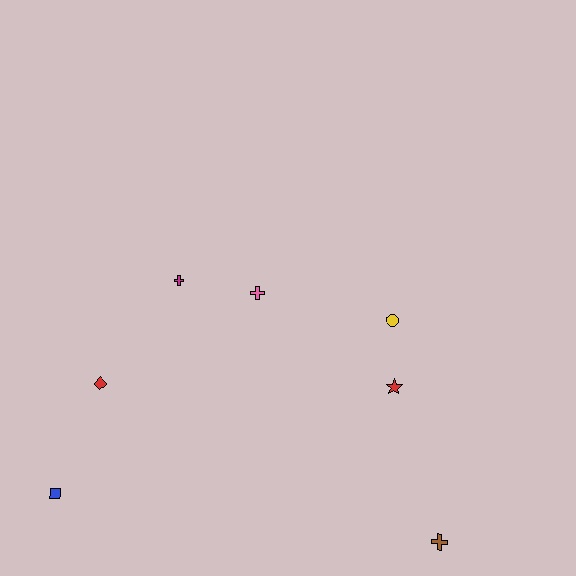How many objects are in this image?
There are 7 objects.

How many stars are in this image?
There is 1 star.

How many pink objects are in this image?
There is 1 pink object.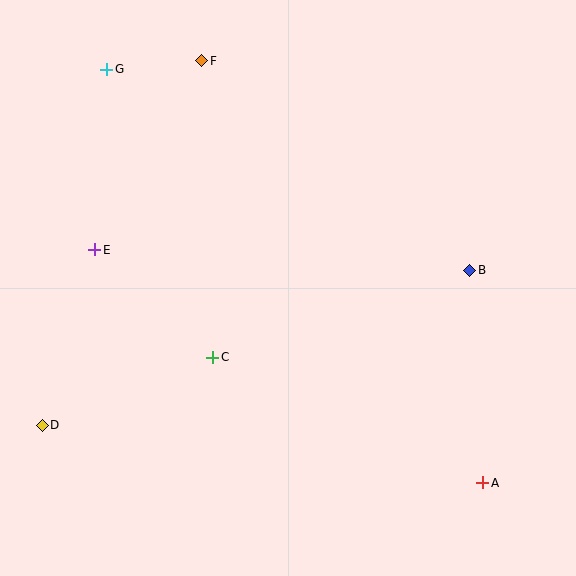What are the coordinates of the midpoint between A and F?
The midpoint between A and F is at (342, 272).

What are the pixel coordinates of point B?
Point B is at (470, 270).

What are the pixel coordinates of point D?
Point D is at (42, 425).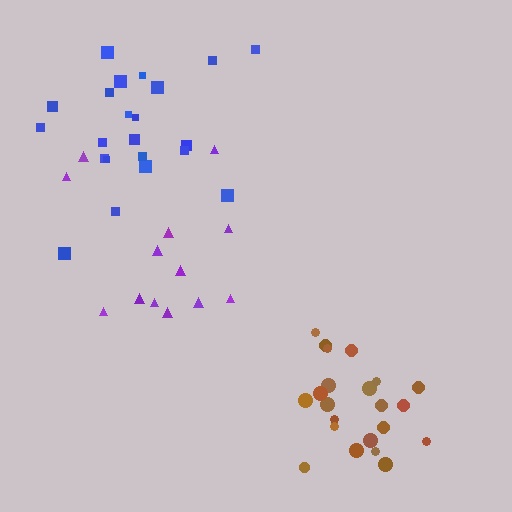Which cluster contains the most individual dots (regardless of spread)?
Brown (22).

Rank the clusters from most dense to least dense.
brown, blue, purple.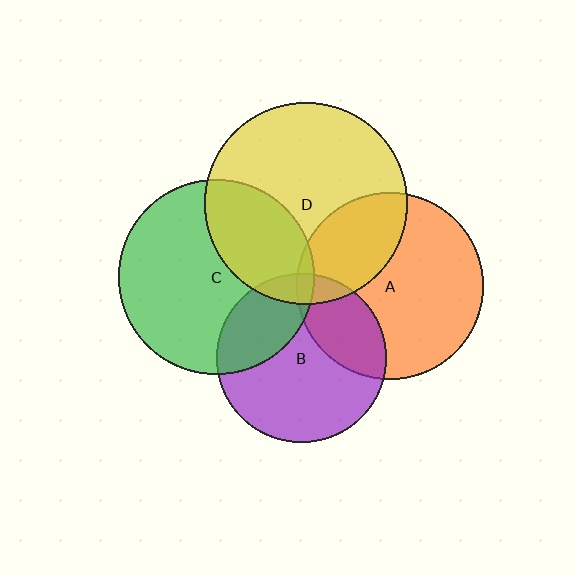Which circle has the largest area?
Circle D (yellow).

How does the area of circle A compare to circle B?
Approximately 1.2 times.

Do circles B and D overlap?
Yes.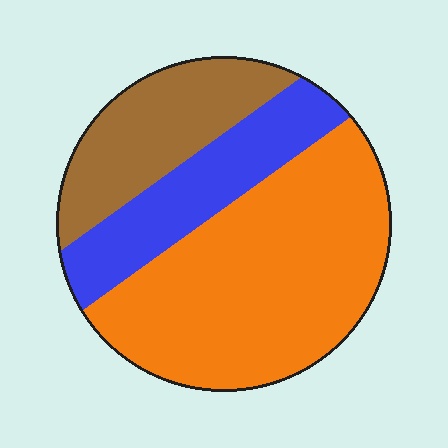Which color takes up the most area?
Orange, at roughly 55%.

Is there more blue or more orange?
Orange.